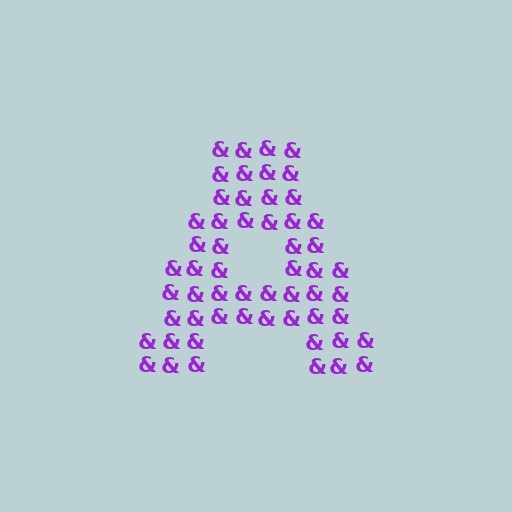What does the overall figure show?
The overall figure shows the letter A.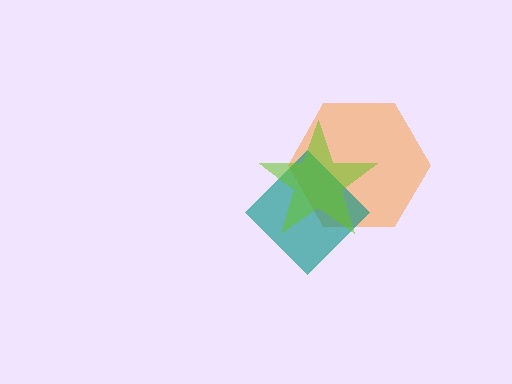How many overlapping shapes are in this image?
There are 3 overlapping shapes in the image.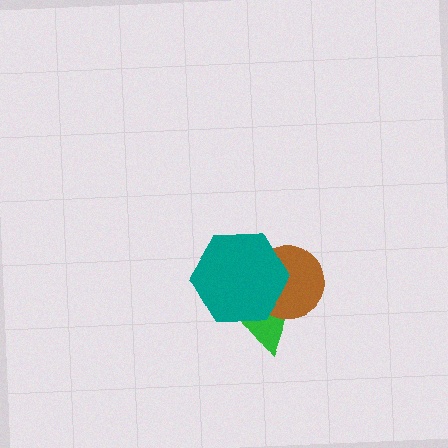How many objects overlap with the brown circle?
2 objects overlap with the brown circle.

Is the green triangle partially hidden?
Yes, it is partially covered by another shape.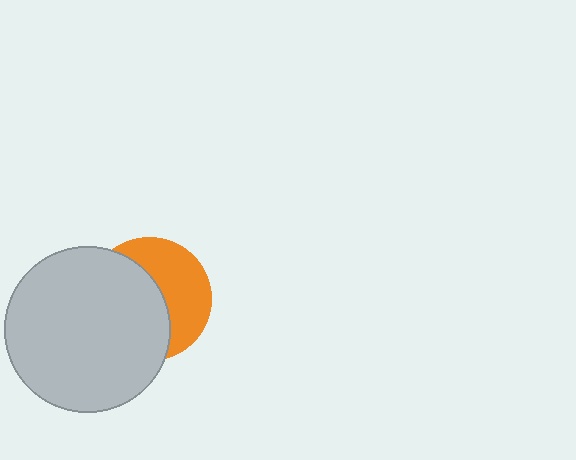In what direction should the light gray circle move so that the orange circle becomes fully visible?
The light gray circle should move left. That is the shortest direction to clear the overlap and leave the orange circle fully visible.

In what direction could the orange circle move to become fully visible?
The orange circle could move right. That would shift it out from behind the light gray circle entirely.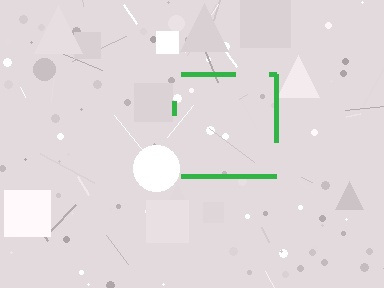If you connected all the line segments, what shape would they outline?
They would outline a square.